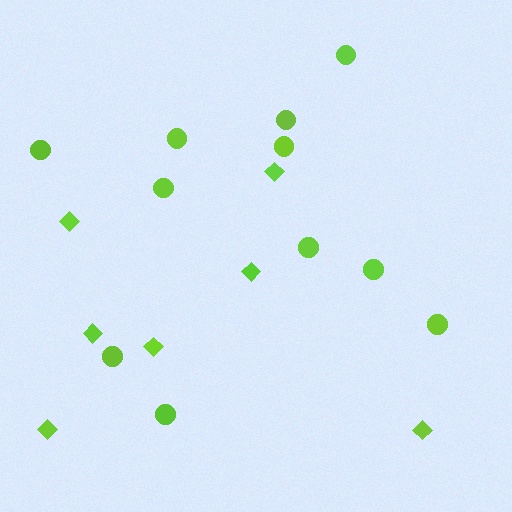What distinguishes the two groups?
There are 2 groups: one group of diamonds (7) and one group of circles (11).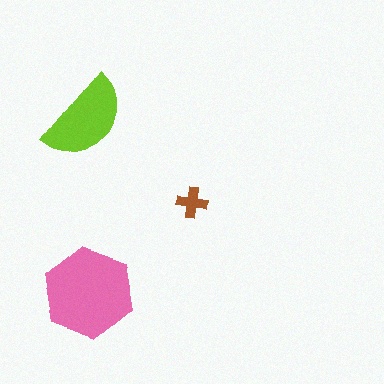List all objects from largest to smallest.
The pink hexagon, the lime semicircle, the brown cross.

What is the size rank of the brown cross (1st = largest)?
3rd.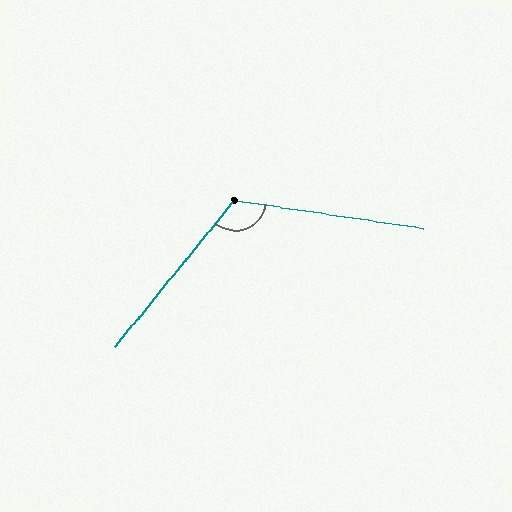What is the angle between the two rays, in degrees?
Approximately 121 degrees.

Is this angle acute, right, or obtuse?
It is obtuse.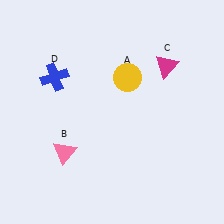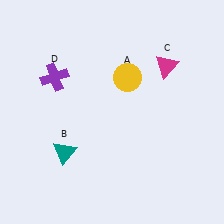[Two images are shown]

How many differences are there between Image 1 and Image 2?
There are 2 differences between the two images.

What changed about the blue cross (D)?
In Image 1, D is blue. In Image 2, it changed to purple.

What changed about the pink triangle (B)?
In Image 1, B is pink. In Image 2, it changed to teal.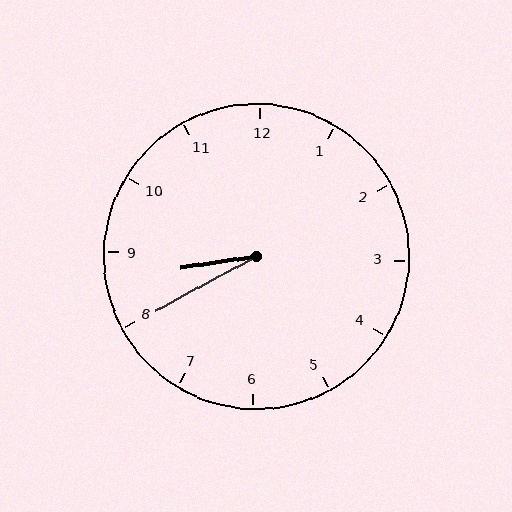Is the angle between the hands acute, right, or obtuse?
It is acute.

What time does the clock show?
8:40.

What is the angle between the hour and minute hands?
Approximately 20 degrees.